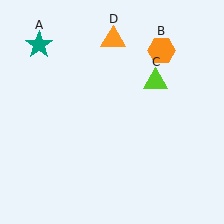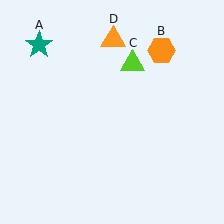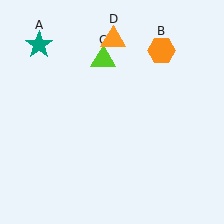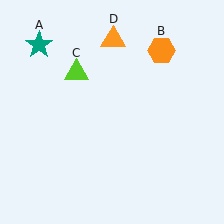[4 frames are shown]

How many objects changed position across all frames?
1 object changed position: lime triangle (object C).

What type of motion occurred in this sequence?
The lime triangle (object C) rotated counterclockwise around the center of the scene.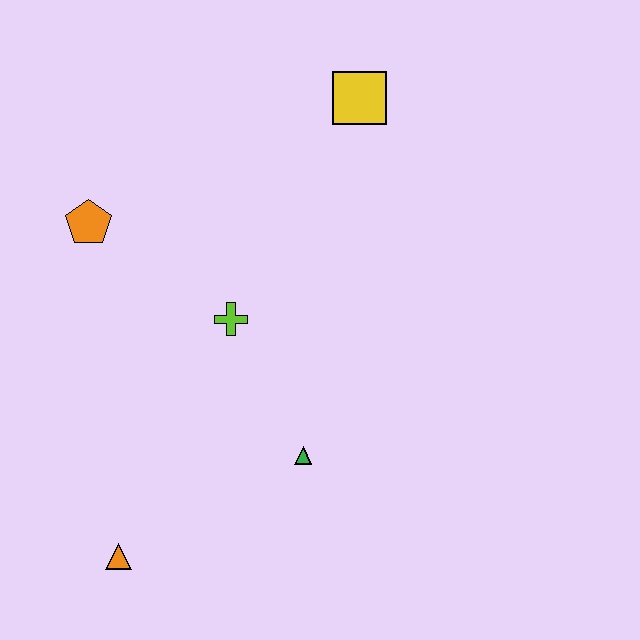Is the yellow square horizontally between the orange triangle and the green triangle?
No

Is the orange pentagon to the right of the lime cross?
No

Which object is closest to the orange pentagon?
The lime cross is closest to the orange pentagon.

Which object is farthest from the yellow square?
The orange triangle is farthest from the yellow square.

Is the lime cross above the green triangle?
Yes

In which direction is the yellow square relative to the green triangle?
The yellow square is above the green triangle.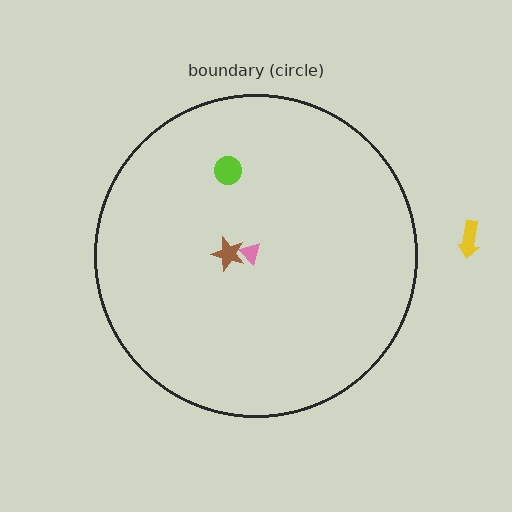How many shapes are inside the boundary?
3 inside, 1 outside.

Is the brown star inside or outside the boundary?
Inside.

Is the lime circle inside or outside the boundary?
Inside.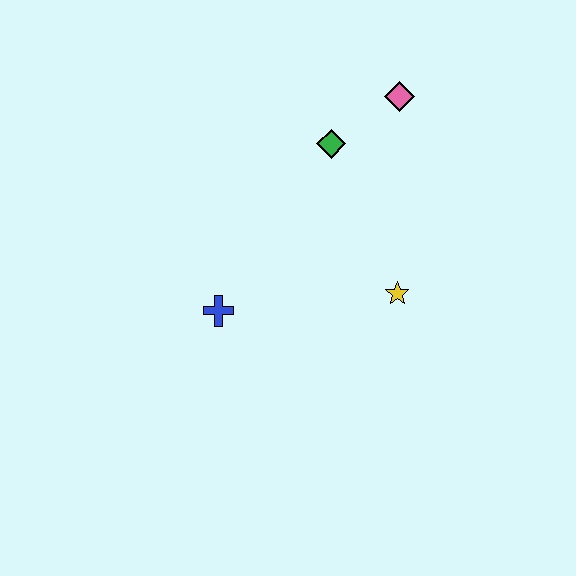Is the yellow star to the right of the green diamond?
Yes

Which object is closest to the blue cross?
The yellow star is closest to the blue cross.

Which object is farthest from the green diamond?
The blue cross is farthest from the green diamond.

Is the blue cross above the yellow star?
No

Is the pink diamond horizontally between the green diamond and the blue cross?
No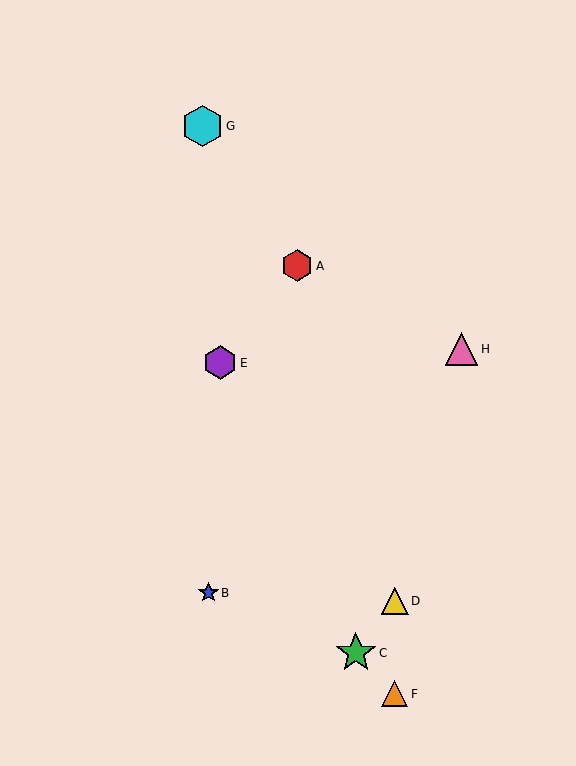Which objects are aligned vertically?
Objects D, F are aligned vertically.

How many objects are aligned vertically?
2 objects (D, F) are aligned vertically.